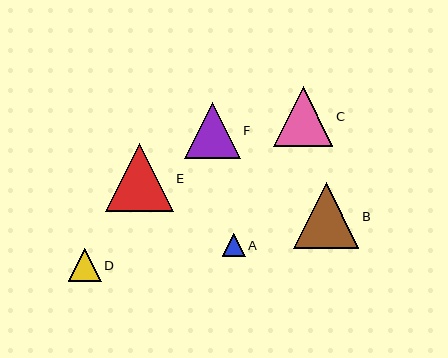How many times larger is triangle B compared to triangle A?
Triangle B is approximately 2.9 times the size of triangle A.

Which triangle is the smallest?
Triangle A is the smallest with a size of approximately 23 pixels.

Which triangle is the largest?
Triangle E is the largest with a size of approximately 68 pixels.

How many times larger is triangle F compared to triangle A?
Triangle F is approximately 2.5 times the size of triangle A.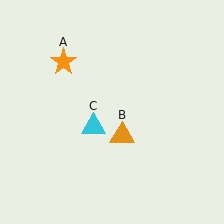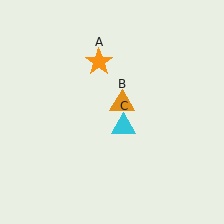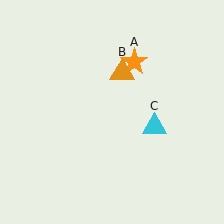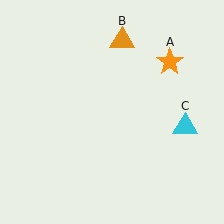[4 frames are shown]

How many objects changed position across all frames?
3 objects changed position: orange star (object A), orange triangle (object B), cyan triangle (object C).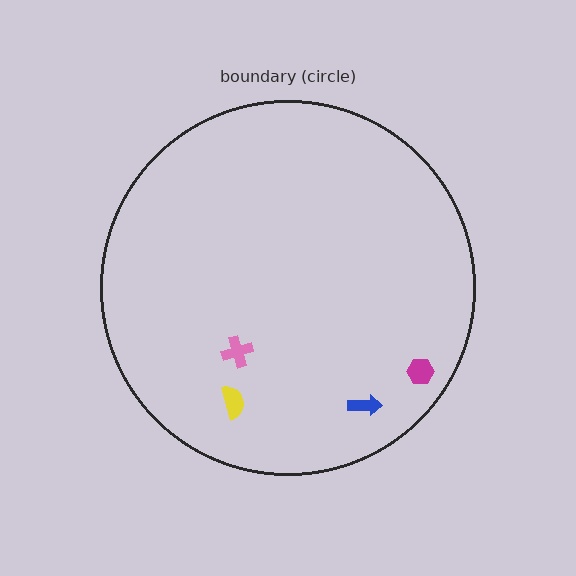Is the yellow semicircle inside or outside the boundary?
Inside.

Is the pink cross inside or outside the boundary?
Inside.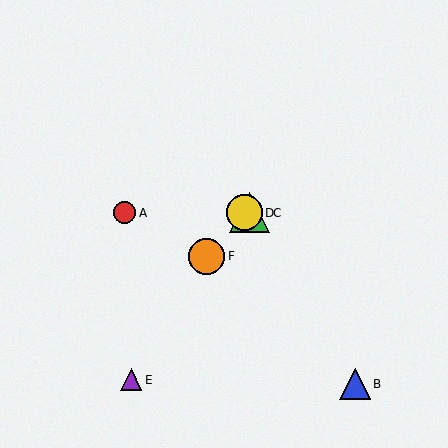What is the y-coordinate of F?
Object F is at y≈256.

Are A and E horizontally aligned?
No, A is at y≈213 and E is at y≈380.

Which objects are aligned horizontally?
Objects A, C, D are aligned horizontally.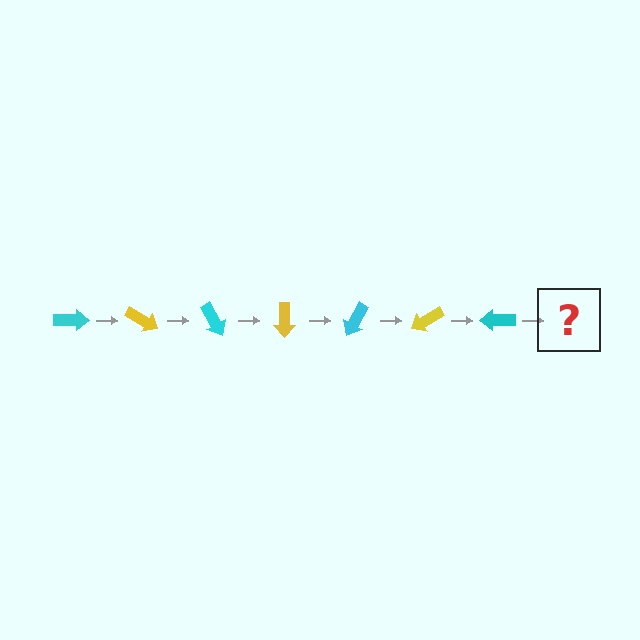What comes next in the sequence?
The next element should be a yellow arrow, rotated 210 degrees from the start.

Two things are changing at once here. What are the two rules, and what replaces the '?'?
The two rules are that it rotates 30 degrees each step and the color cycles through cyan and yellow. The '?' should be a yellow arrow, rotated 210 degrees from the start.